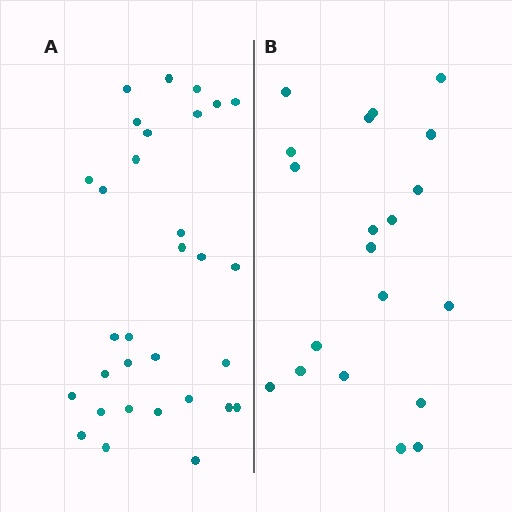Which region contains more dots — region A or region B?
Region A (the left region) has more dots.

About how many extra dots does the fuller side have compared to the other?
Region A has roughly 12 or so more dots than region B.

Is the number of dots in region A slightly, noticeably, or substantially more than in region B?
Region A has substantially more. The ratio is roughly 1.6 to 1.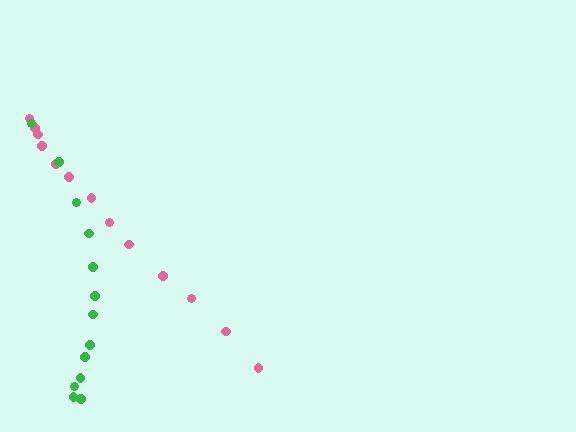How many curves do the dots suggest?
There are 2 distinct paths.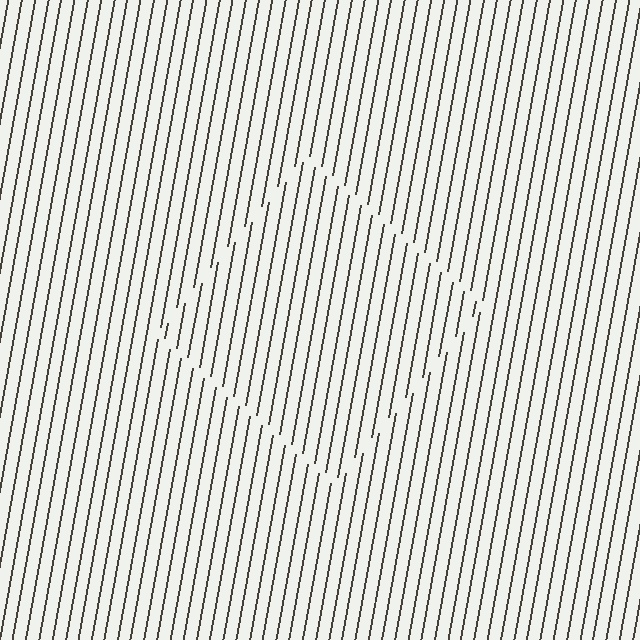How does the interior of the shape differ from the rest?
The interior of the shape contains the same grating, shifted by half a period — the contour is defined by the phase discontinuity where line-ends from the inner and outer gratings abut.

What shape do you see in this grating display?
An illusory square. The interior of the shape contains the same grating, shifted by half a period — the contour is defined by the phase discontinuity where line-ends from the inner and outer gratings abut.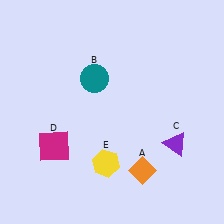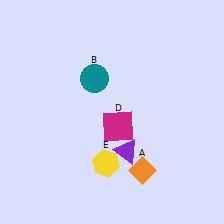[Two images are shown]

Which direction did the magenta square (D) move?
The magenta square (D) moved right.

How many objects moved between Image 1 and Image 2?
2 objects moved between the two images.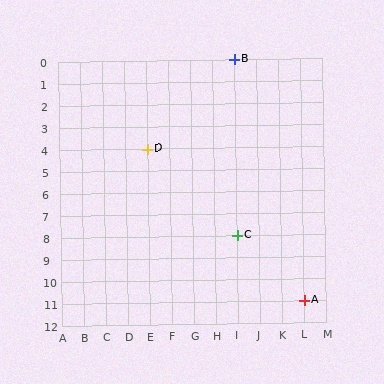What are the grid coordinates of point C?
Point C is at grid coordinates (I, 8).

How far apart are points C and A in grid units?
Points C and A are 3 columns and 3 rows apart (about 4.2 grid units diagonally).